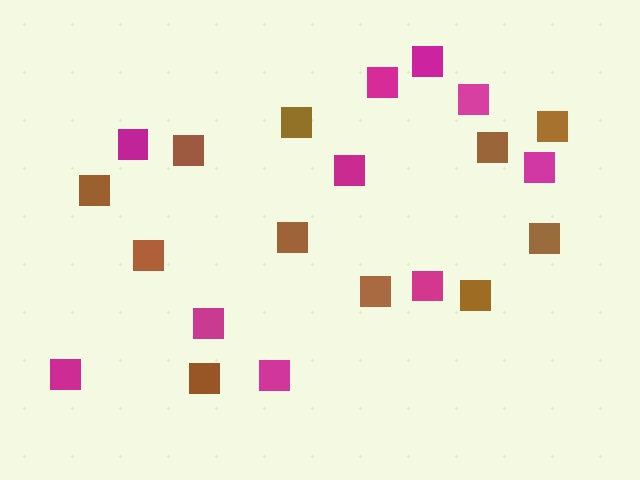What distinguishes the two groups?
There are 2 groups: one group of magenta squares (10) and one group of brown squares (11).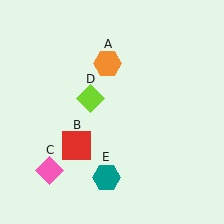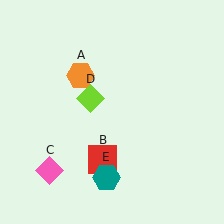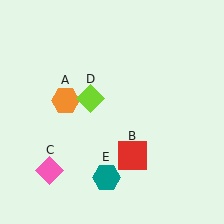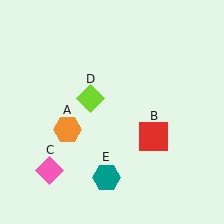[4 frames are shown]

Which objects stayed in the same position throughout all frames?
Pink diamond (object C) and lime diamond (object D) and teal hexagon (object E) remained stationary.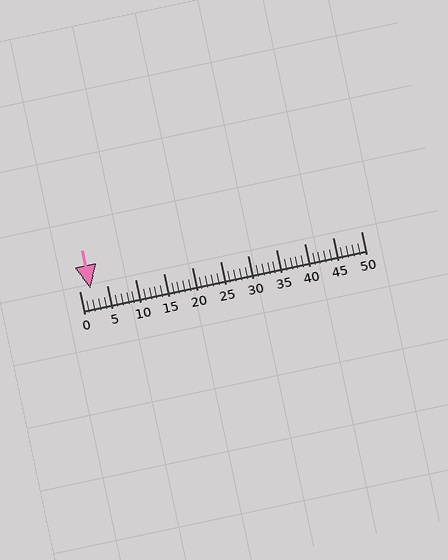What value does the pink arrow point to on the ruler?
The pink arrow points to approximately 2.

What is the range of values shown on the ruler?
The ruler shows values from 0 to 50.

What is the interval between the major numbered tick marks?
The major tick marks are spaced 5 units apart.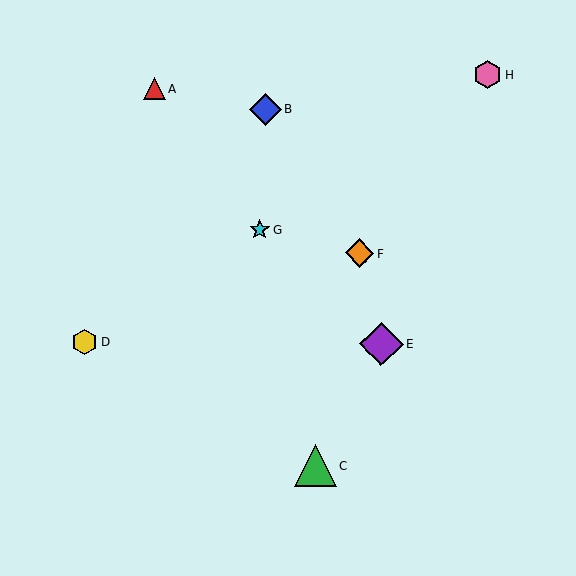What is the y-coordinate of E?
Object E is at y≈344.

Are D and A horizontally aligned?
No, D is at y≈342 and A is at y≈89.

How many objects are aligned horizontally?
2 objects (D, E) are aligned horizontally.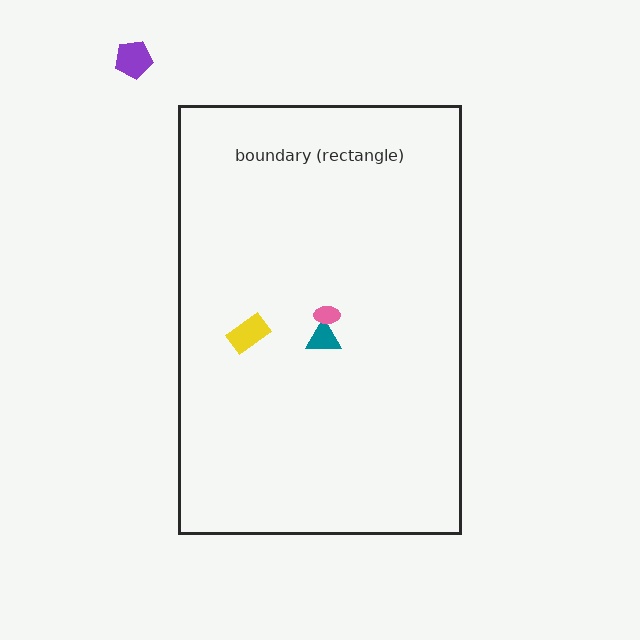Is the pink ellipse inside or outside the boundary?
Inside.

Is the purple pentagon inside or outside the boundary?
Outside.